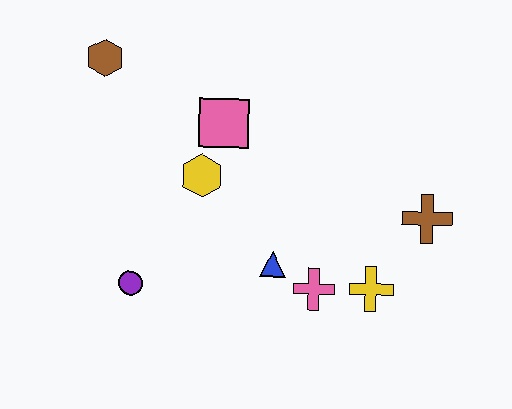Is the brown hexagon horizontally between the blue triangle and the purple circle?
No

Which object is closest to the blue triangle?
The pink cross is closest to the blue triangle.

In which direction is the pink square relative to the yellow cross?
The pink square is above the yellow cross.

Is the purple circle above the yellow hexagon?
No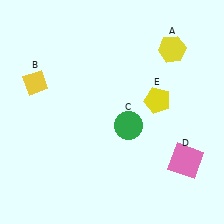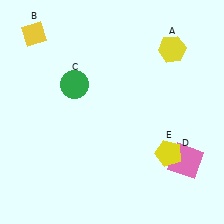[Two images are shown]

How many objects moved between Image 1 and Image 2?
3 objects moved between the two images.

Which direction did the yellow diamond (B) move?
The yellow diamond (B) moved up.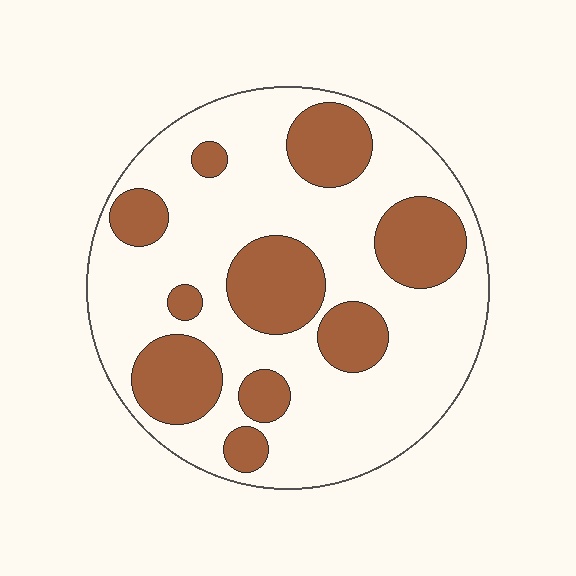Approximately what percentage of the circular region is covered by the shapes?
Approximately 30%.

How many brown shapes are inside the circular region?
10.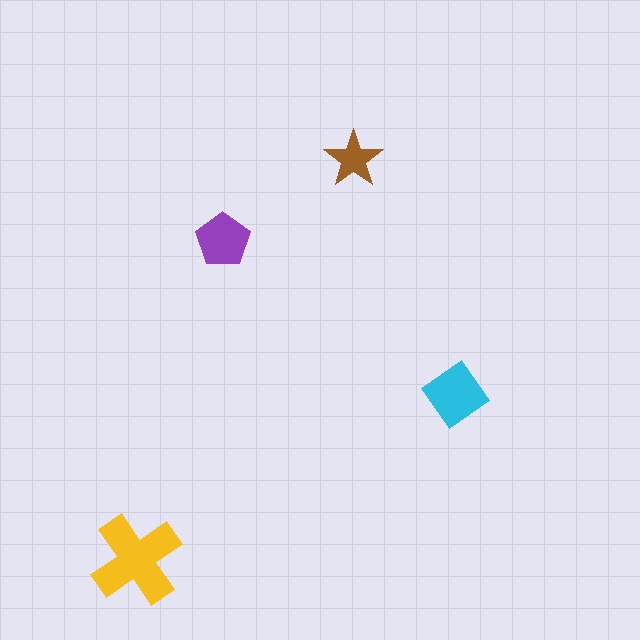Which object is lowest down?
The yellow cross is bottommost.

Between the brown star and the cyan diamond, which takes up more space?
The cyan diamond.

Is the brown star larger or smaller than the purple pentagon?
Smaller.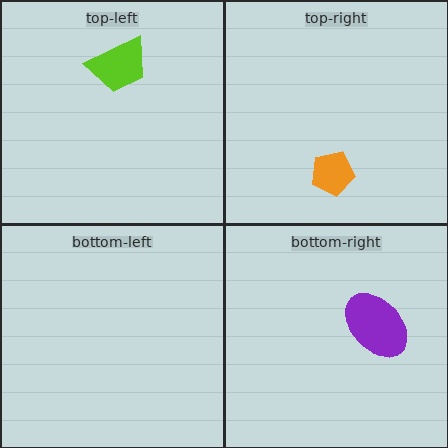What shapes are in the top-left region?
The lime trapezoid.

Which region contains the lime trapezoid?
The top-left region.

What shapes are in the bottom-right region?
The purple ellipse.